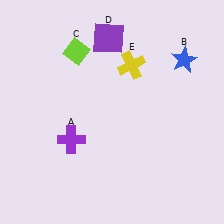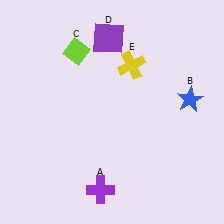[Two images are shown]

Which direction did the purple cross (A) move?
The purple cross (A) moved down.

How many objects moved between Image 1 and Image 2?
2 objects moved between the two images.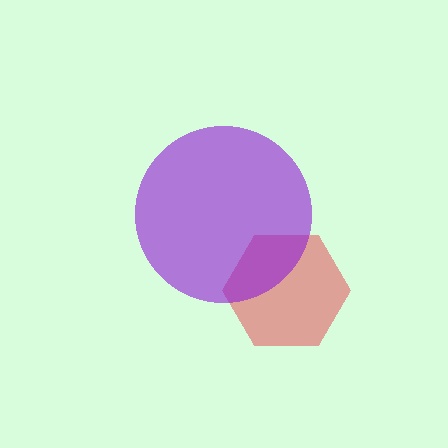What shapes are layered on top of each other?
The layered shapes are: a red hexagon, a purple circle.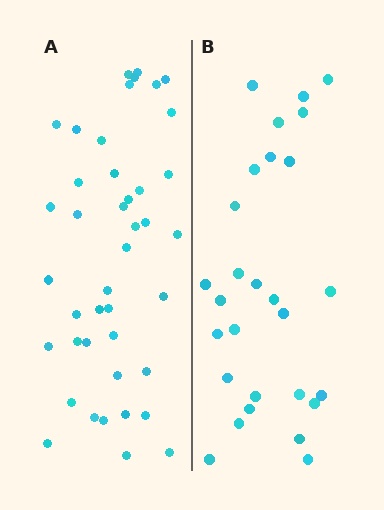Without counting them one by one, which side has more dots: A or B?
Region A (the left region) has more dots.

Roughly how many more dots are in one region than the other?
Region A has approximately 15 more dots than region B.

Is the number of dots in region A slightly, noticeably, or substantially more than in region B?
Region A has substantially more. The ratio is roughly 1.5 to 1.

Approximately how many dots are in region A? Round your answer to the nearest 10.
About 40 dots. (The exact count is 42, which rounds to 40.)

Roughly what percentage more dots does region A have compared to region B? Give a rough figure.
About 50% more.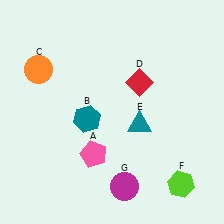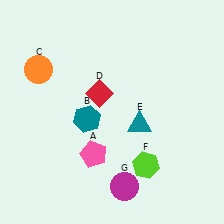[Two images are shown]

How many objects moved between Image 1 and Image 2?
2 objects moved between the two images.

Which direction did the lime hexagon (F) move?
The lime hexagon (F) moved left.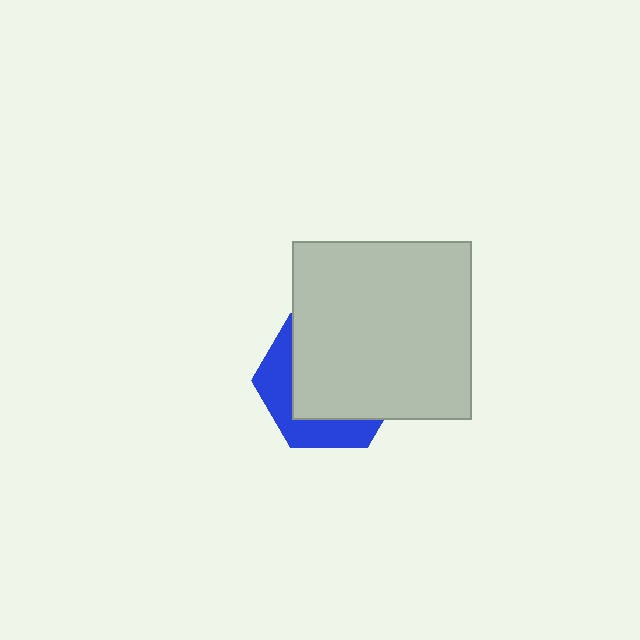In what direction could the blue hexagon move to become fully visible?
The blue hexagon could move toward the lower-left. That would shift it out from behind the light gray square entirely.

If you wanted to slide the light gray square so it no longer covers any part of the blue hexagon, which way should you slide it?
Slide it toward the upper-right — that is the most direct way to separate the two shapes.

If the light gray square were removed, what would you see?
You would see the complete blue hexagon.